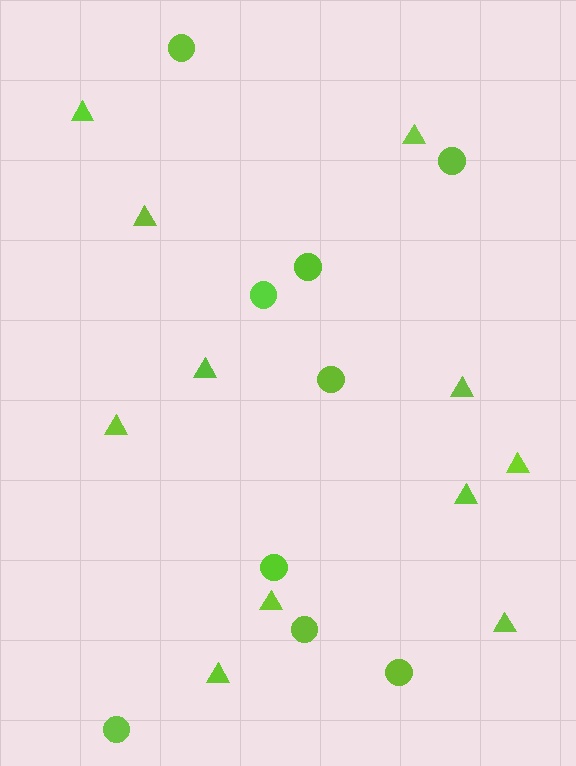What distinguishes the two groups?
There are 2 groups: one group of circles (9) and one group of triangles (11).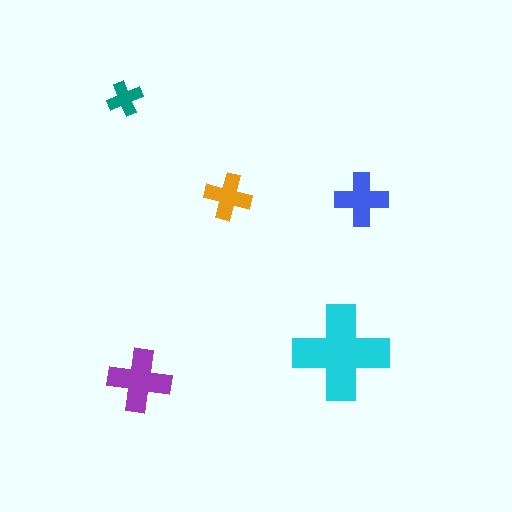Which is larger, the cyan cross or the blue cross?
The cyan one.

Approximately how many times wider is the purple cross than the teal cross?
About 2 times wider.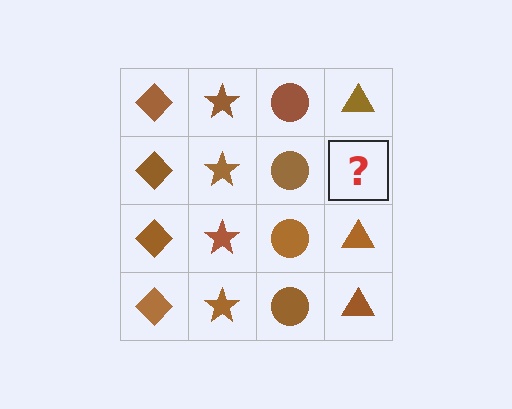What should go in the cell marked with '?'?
The missing cell should contain a brown triangle.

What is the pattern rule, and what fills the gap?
The rule is that each column has a consistent shape. The gap should be filled with a brown triangle.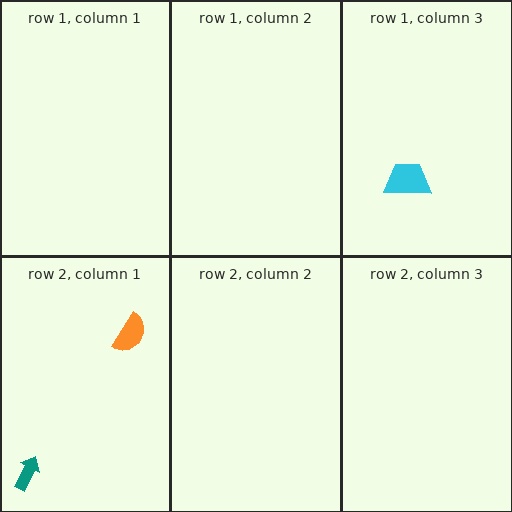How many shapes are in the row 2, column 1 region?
2.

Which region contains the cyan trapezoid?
The row 1, column 3 region.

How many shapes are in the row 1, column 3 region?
1.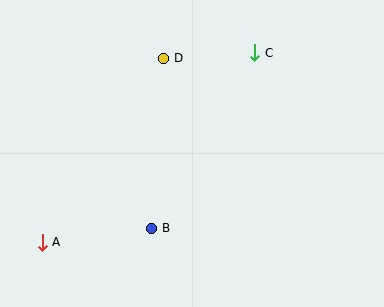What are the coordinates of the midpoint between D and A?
The midpoint between D and A is at (103, 150).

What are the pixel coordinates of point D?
Point D is at (164, 58).